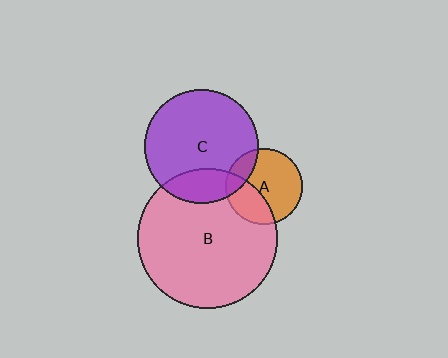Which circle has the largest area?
Circle B (pink).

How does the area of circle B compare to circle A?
Approximately 3.3 times.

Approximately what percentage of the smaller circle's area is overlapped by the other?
Approximately 20%.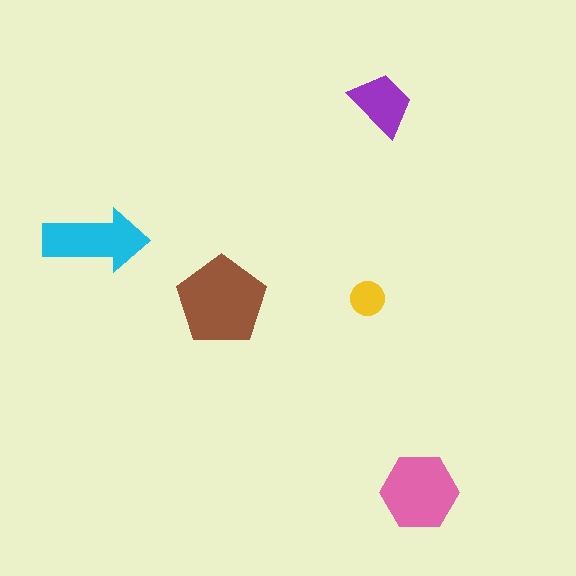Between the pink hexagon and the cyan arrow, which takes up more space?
The pink hexagon.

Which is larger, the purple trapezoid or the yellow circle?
The purple trapezoid.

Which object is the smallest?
The yellow circle.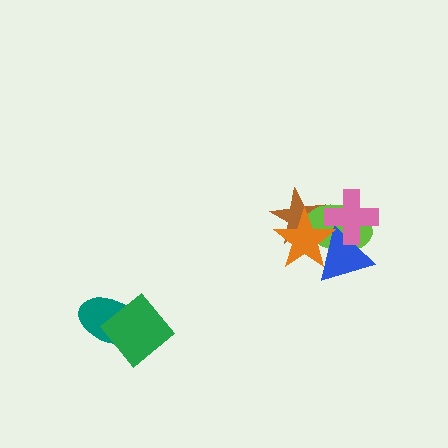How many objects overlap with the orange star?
4 objects overlap with the orange star.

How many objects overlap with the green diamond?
1 object overlaps with the green diamond.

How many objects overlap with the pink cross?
3 objects overlap with the pink cross.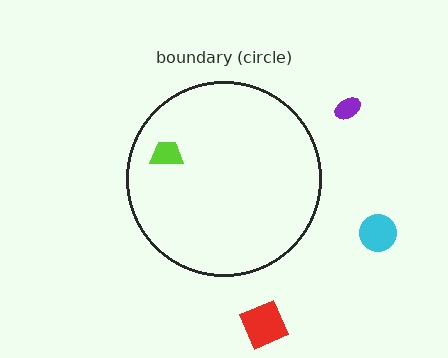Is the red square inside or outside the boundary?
Outside.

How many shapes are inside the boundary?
1 inside, 3 outside.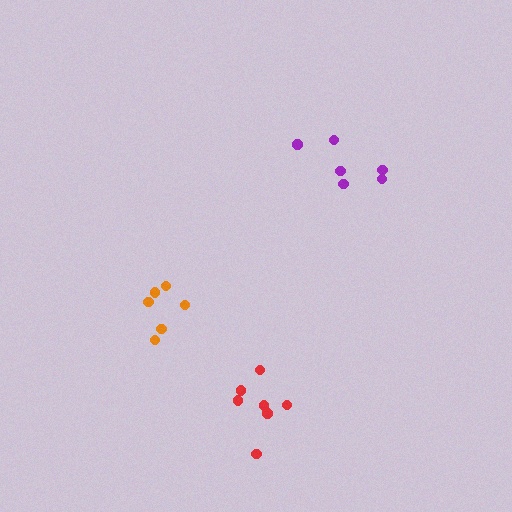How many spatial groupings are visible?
There are 3 spatial groupings.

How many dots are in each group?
Group 1: 6 dots, Group 2: 6 dots, Group 3: 7 dots (19 total).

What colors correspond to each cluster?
The clusters are colored: purple, orange, red.